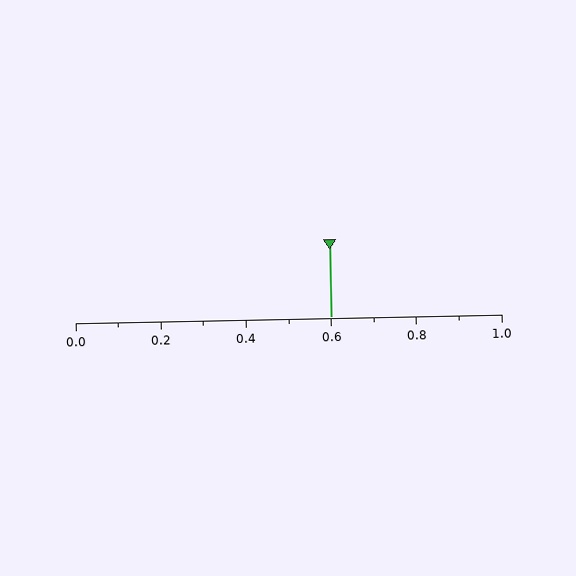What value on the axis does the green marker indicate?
The marker indicates approximately 0.6.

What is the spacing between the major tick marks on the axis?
The major ticks are spaced 0.2 apart.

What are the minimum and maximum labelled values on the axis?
The axis runs from 0.0 to 1.0.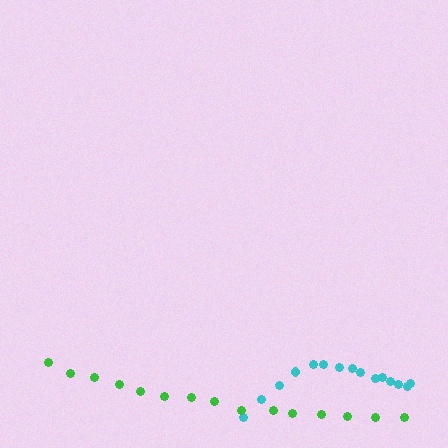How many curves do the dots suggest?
There are 2 distinct paths.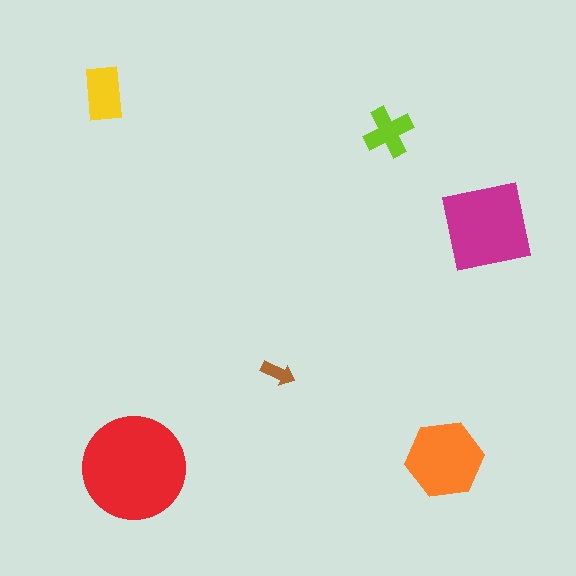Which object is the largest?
The red circle.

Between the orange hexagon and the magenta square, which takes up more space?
The magenta square.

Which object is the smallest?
The brown arrow.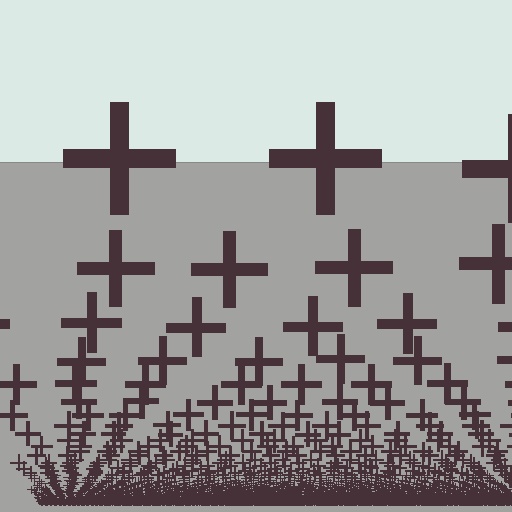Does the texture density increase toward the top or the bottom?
Density increases toward the bottom.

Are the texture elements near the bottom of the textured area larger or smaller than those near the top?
Smaller. The gradient is inverted — elements near the bottom are smaller and denser.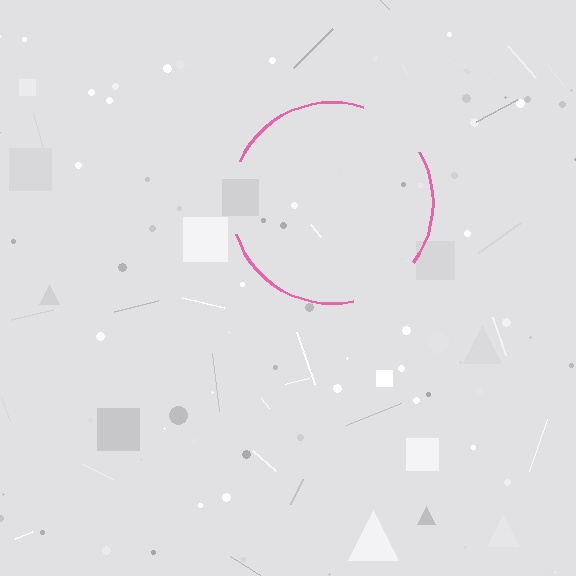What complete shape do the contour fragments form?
The contour fragments form a circle.